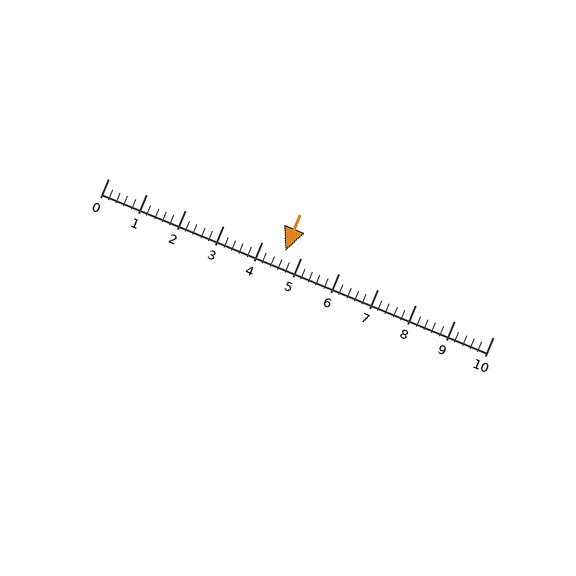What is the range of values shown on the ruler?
The ruler shows values from 0 to 10.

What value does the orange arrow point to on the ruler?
The orange arrow points to approximately 4.6.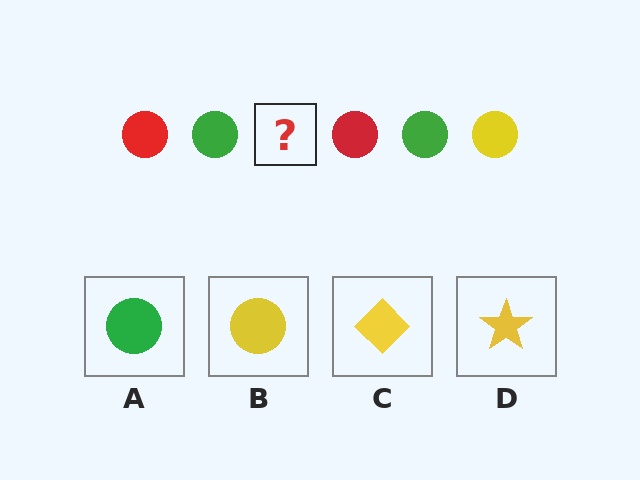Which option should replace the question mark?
Option B.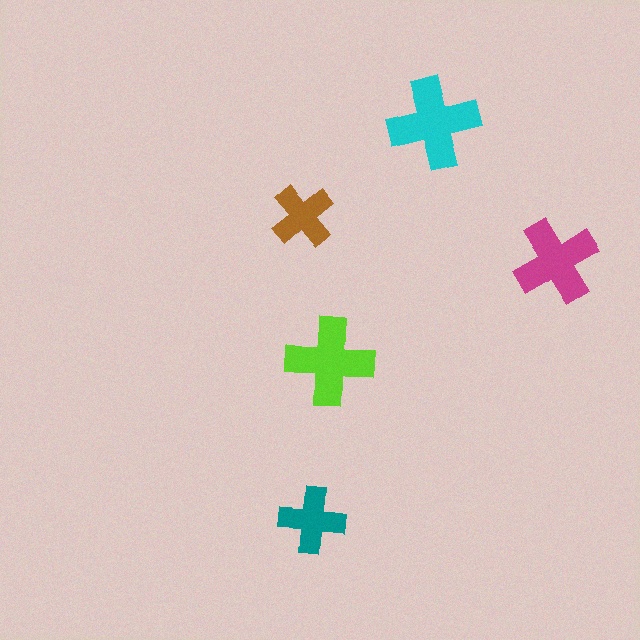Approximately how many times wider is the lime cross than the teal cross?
About 1.5 times wider.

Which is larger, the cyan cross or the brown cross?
The cyan one.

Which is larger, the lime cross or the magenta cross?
The lime one.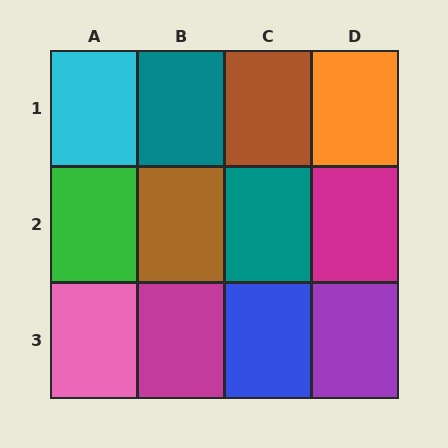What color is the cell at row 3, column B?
Magenta.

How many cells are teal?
2 cells are teal.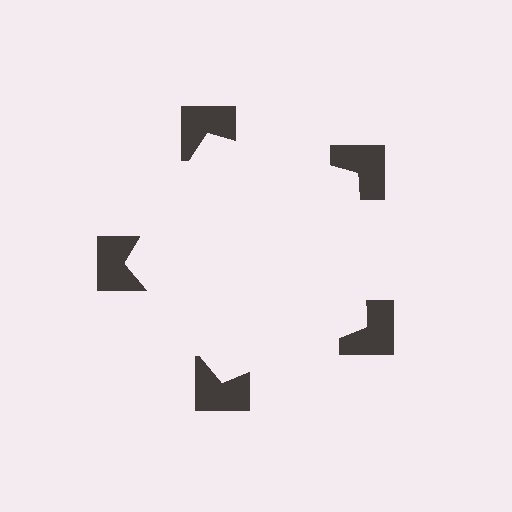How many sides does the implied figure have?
5 sides.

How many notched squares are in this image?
There are 5 — one at each vertex of the illusory pentagon.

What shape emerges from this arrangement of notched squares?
An illusory pentagon — its edges are inferred from the aligned wedge cuts in the notched squares, not physically drawn.